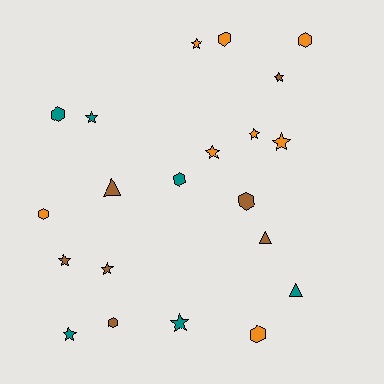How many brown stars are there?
There are 3 brown stars.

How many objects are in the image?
There are 21 objects.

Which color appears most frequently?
Orange, with 8 objects.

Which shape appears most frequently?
Star, with 10 objects.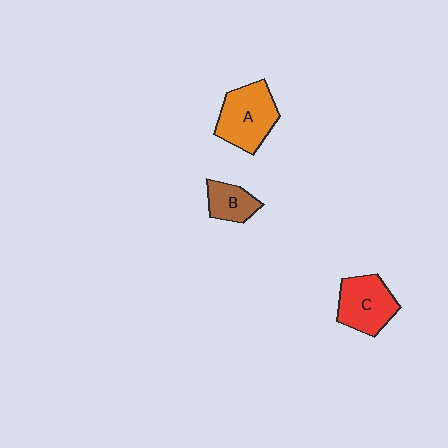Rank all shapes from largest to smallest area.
From largest to smallest: A (orange), C (red), B (brown).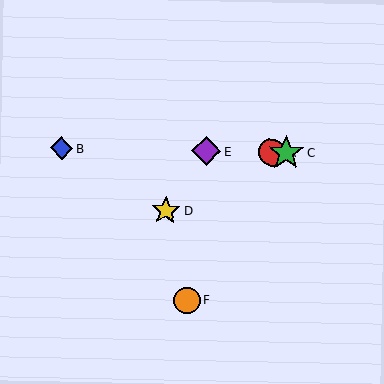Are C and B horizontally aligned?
Yes, both are at y≈153.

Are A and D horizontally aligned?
No, A is at y≈152 and D is at y≈211.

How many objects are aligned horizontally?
4 objects (A, B, C, E) are aligned horizontally.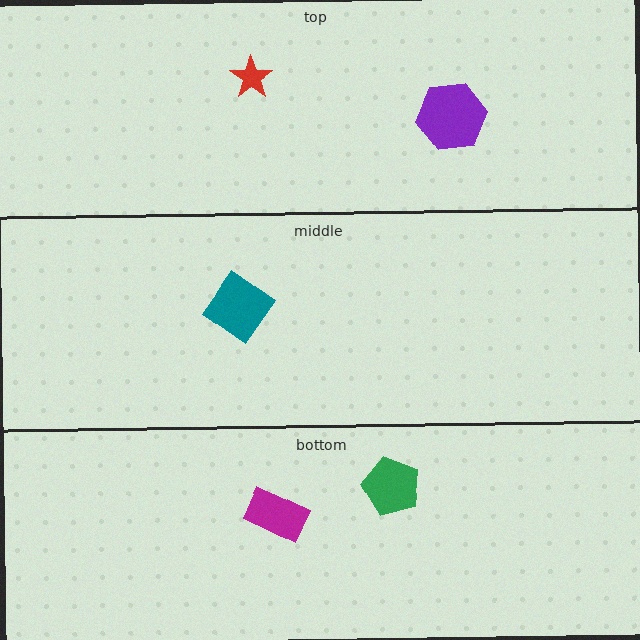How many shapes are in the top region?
2.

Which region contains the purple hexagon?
The top region.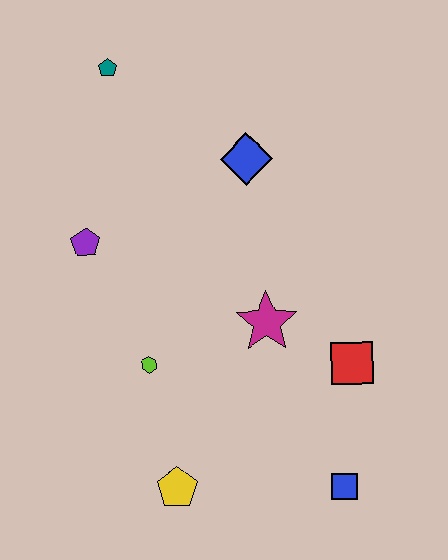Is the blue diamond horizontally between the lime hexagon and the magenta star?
Yes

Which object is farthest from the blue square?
The teal pentagon is farthest from the blue square.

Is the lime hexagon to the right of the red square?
No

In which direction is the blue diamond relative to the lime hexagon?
The blue diamond is above the lime hexagon.